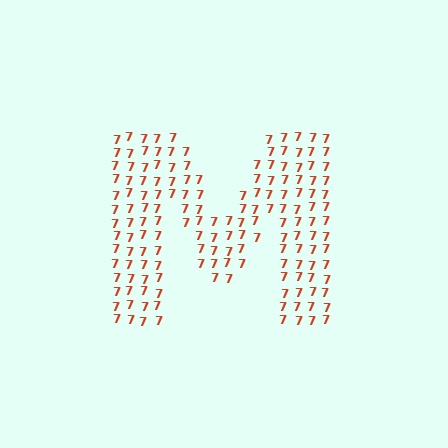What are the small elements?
The small elements are digit 7's.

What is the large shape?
The large shape is the letter M.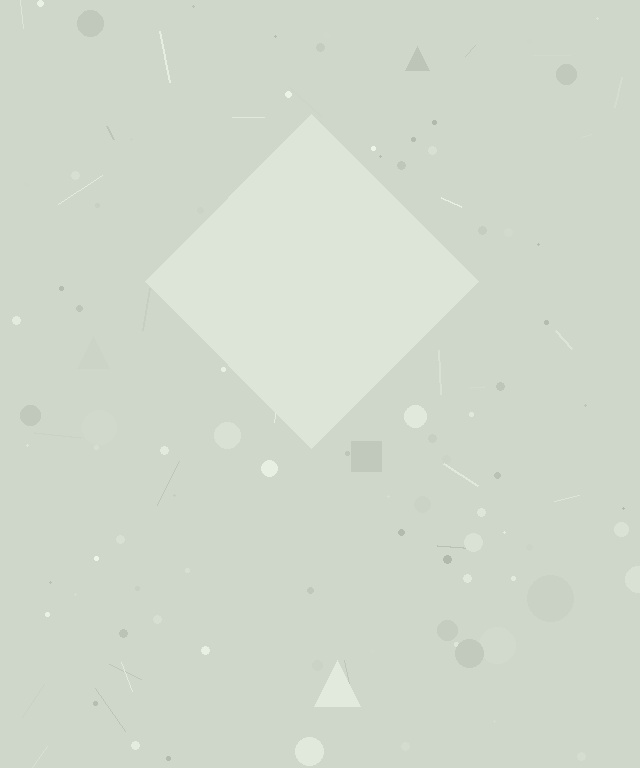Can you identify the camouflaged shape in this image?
The camouflaged shape is a diamond.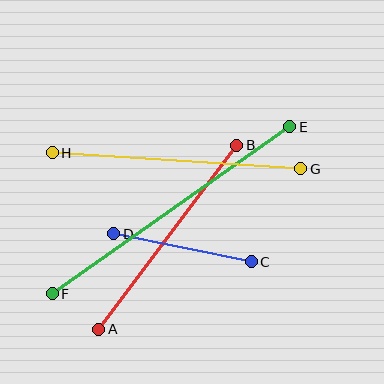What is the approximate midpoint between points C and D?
The midpoint is at approximately (182, 248) pixels.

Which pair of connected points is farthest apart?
Points E and F are farthest apart.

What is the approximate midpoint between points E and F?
The midpoint is at approximately (171, 210) pixels.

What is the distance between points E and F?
The distance is approximately 290 pixels.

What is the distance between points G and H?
The distance is approximately 249 pixels.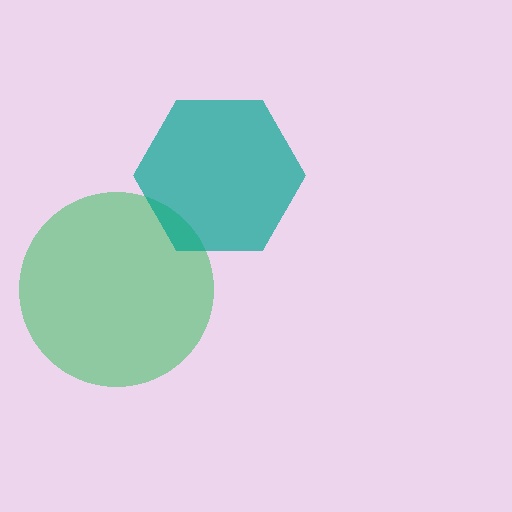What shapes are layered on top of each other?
The layered shapes are: a green circle, a teal hexagon.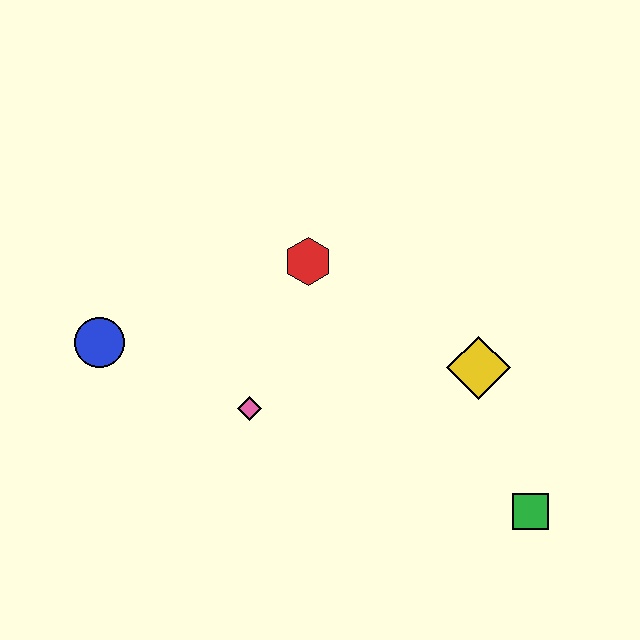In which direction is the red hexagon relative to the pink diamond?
The red hexagon is above the pink diamond.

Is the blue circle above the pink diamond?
Yes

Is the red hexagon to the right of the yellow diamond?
No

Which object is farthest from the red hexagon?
The green square is farthest from the red hexagon.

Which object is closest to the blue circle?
The pink diamond is closest to the blue circle.